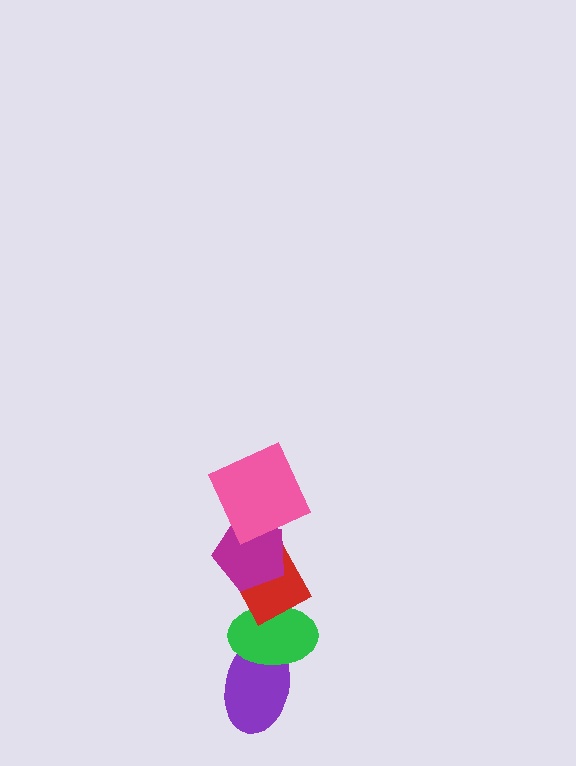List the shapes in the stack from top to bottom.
From top to bottom: the pink square, the magenta pentagon, the red diamond, the green ellipse, the purple ellipse.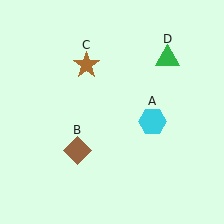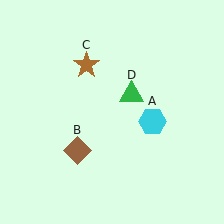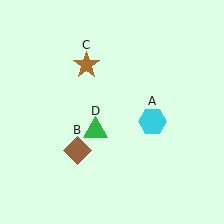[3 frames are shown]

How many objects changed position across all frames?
1 object changed position: green triangle (object D).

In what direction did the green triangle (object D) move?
The green triangle (object D) moved down and to the left.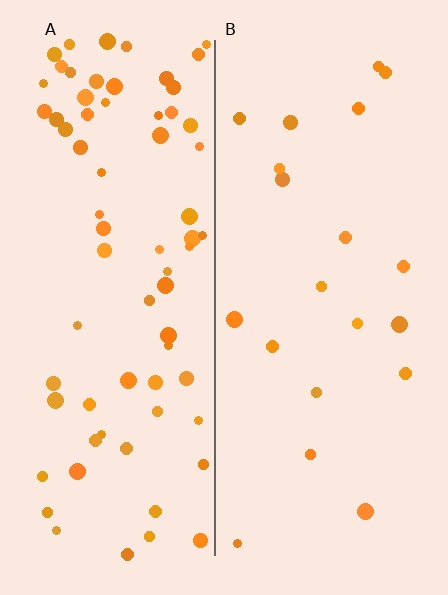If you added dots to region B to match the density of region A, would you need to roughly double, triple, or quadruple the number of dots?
Approximately quadruple.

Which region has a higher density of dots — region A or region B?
A (the left).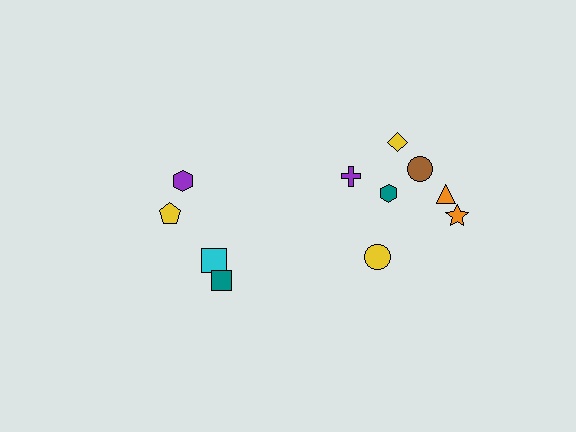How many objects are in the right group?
There are 7 objects.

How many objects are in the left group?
There are 4 objects.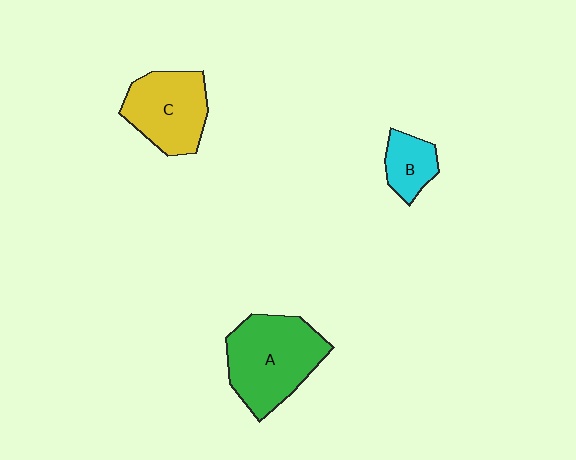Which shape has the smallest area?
Shape B (cyan).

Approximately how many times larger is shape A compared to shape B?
Approximately 2.6 times.